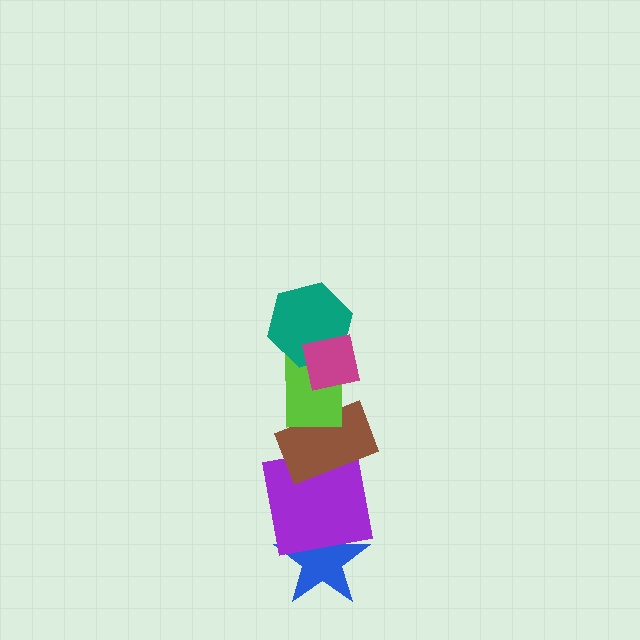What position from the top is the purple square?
The purple square is 5th from the top.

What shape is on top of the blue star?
The purple square is on top of the blue star.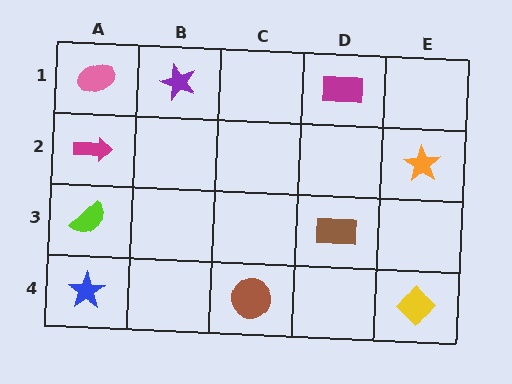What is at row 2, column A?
A magenta arrow.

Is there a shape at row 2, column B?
No, that cell is empty.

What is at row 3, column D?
A brown rectangle.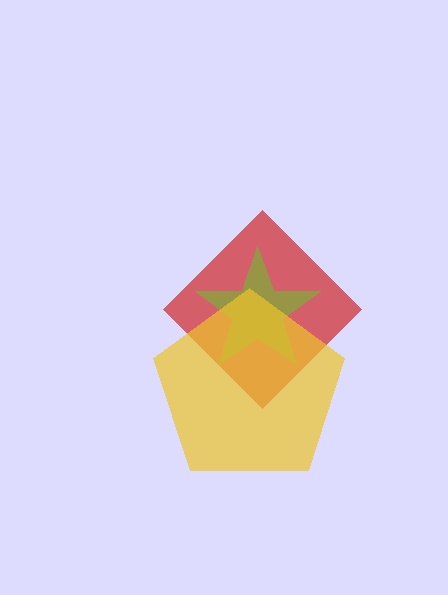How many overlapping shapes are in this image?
There are 3 overlapping shapes in the image.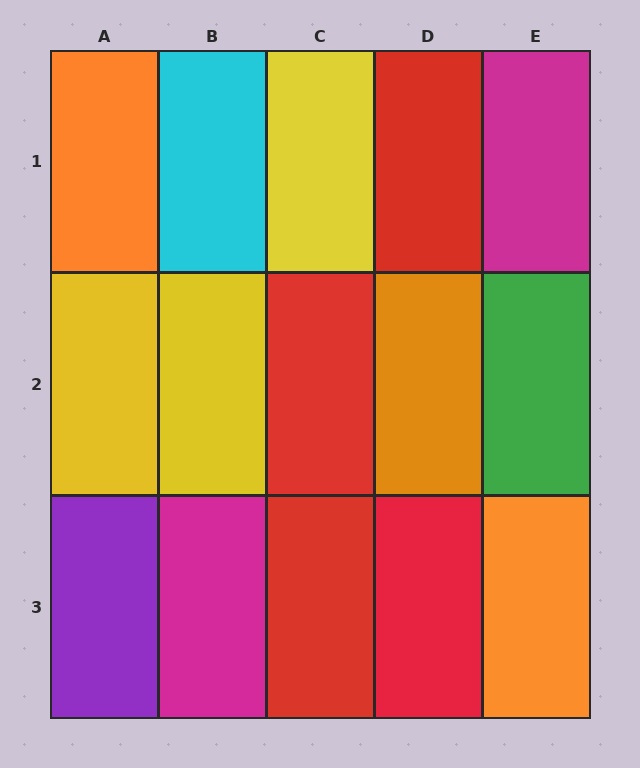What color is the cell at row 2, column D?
Orange.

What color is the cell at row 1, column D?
Red.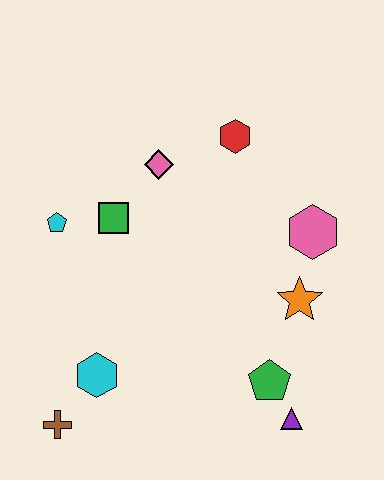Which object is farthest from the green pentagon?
The cyan pentagon is farthest from the green pentagon.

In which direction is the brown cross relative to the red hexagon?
The brown cross is below the red hexagon.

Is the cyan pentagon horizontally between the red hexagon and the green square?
No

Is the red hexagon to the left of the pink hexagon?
Yes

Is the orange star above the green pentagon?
Yes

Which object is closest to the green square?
The cyan pentagon is closest to the green square.